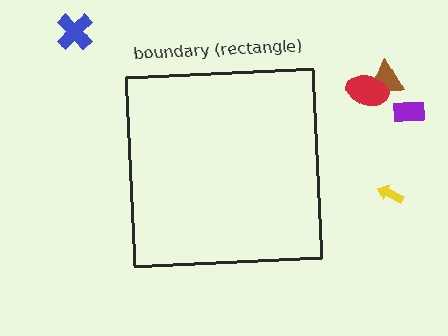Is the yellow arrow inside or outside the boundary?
Outside.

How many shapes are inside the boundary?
0 inside, 5 outside.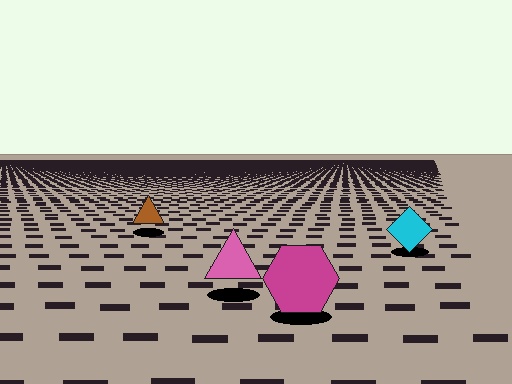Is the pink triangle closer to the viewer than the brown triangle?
Yes. The pink triangle is closer — you can tell from the texture gradient: the ground texture is coarser near it.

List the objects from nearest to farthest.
From nearest to farthest: the magenta hexagon, the pink triangle, the cyan diamond, the brown triangle.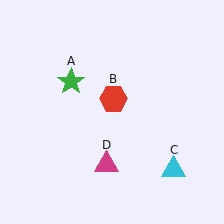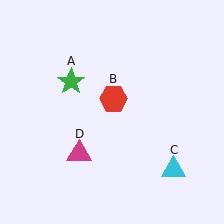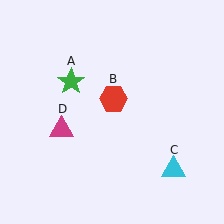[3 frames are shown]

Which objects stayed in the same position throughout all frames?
Green star (object A) and red hexagon (object B) and cyan triangle (object C) remained stationary.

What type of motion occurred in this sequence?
The magenta triangle (object D) rotated clockwise around the center of the scene.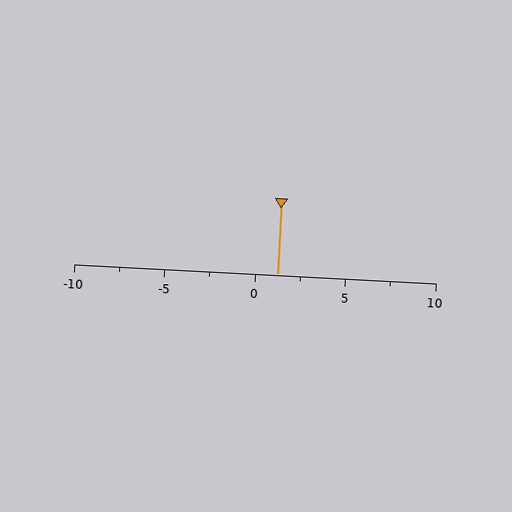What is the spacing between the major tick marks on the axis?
The major ticks are spaced 5 apart.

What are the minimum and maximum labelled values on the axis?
The axis runs from -10 to 10.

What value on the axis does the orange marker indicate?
The marker indicates approximately 1.2.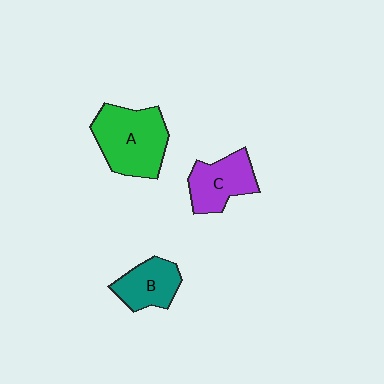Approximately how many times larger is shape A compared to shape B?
Approximately 1.7 times.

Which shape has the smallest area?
Shape B (teal).